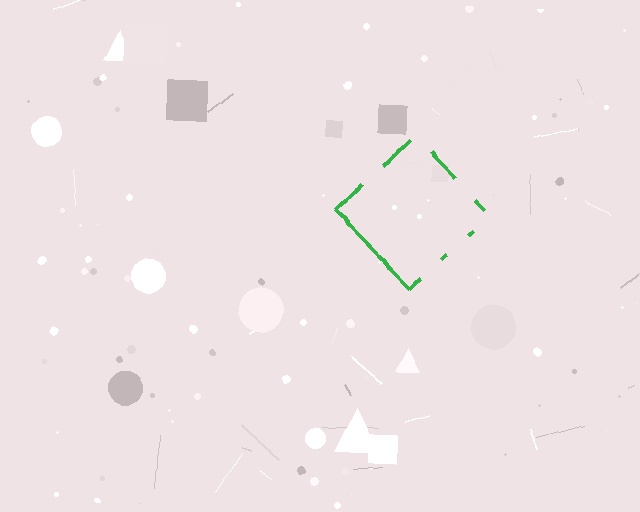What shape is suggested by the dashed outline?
The dashed outline suggests a diamond.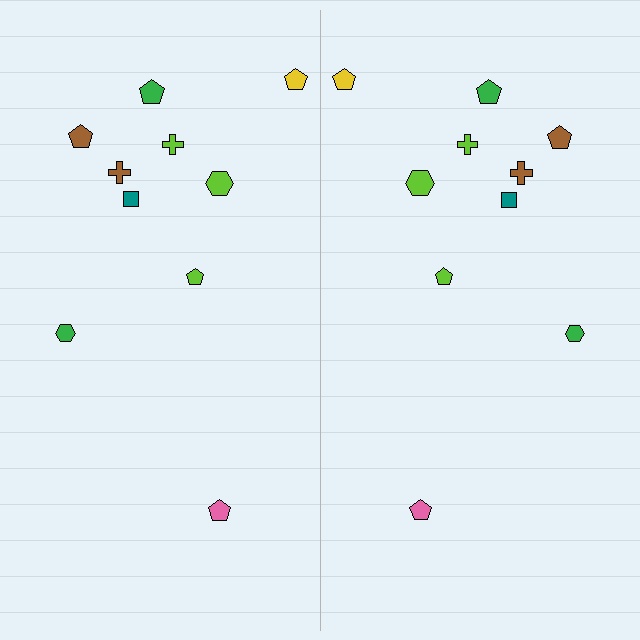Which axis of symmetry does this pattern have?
The pattern has a vertical axis of symmetry running through the center of the image.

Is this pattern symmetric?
Yes, this pattern has bilateral (reflection) symmetry.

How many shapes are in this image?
There are 20 shapes in this image.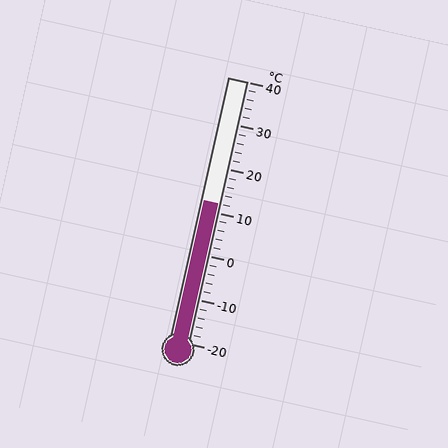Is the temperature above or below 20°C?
The temperature is below 20°C.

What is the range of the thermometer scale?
The thermometer scale ranges from -20°C to 40°C.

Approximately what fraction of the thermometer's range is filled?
The thermometer is filled to approximately 55% of its range.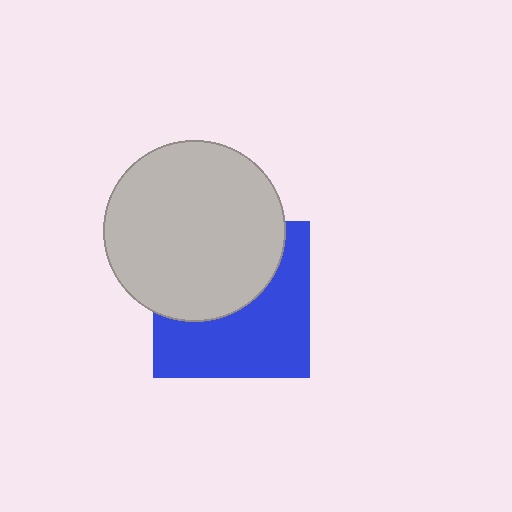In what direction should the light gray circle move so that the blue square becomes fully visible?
The light gray circle should move up. That is the shortest direction to clear the overlap and leave the blue square fully visible.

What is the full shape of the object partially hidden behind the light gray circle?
The partially hidden object is a blue square.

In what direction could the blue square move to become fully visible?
The blue square could move down. That would shift it out from behind the light gray circle entirely.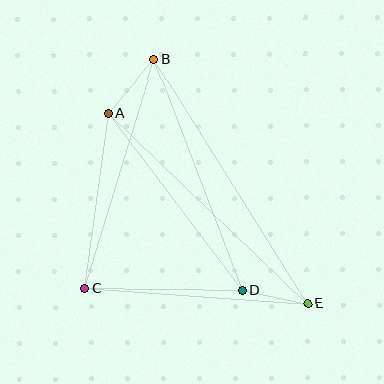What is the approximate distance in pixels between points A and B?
The distance between A and B is approximately 71 pixels.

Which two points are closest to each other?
Points D and E are closest to each other.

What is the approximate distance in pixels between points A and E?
The distance between A and E is approximately 275 pixels.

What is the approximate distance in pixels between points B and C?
The distance between B and C is approximately 239 pixels.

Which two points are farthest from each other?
Points B and E are farthest from each other.